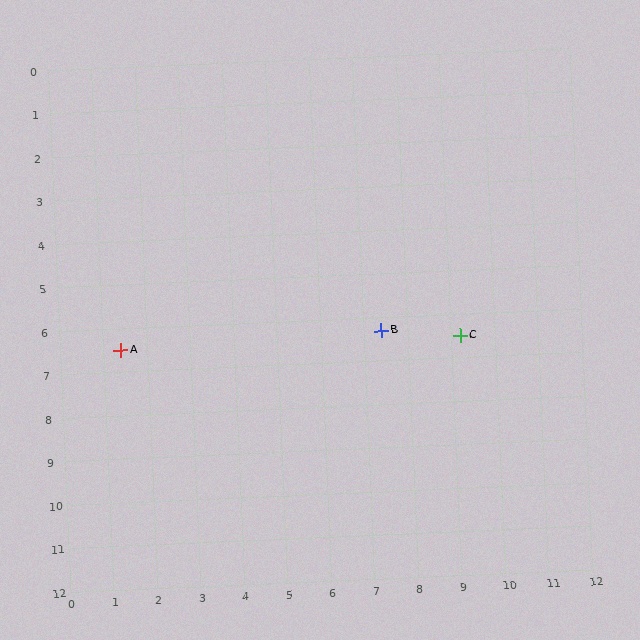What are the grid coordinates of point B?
Point B is at approximately (7.4, 6.3).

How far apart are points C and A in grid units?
Points C and A are about 7.8 grid units apart.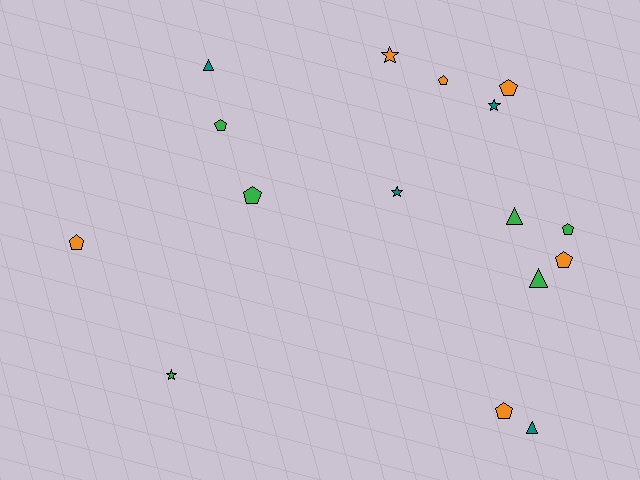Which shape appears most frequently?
Pentagon, with 8 objects.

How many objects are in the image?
There are 16 objects.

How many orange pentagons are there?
There are 5 orange pentagons.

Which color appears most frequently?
Orange, with 6 objects.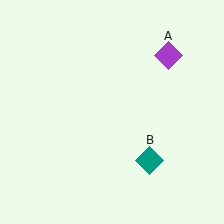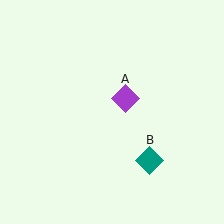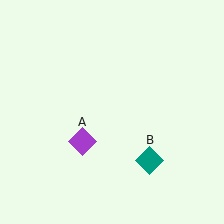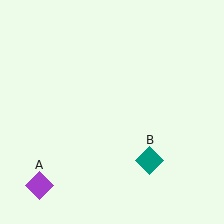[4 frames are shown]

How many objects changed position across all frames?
1 object changed position: purple diamond (object A).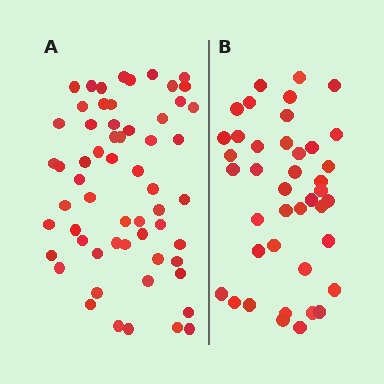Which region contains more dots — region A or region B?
Region A (the left region) has more dots.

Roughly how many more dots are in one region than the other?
Region A has approximately 20 more dots than region B.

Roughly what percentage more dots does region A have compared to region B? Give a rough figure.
About 45% more.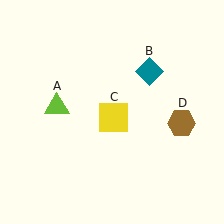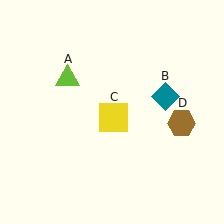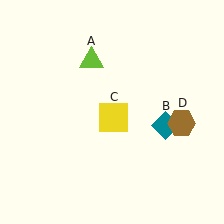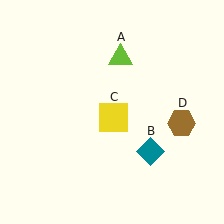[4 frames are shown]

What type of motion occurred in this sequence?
The lime triangle (object A), teal diamond (object B) rotated clockwise around the center of the scene.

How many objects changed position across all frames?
2 objects changed position: lime triangle (object A), teal diamond (object B).